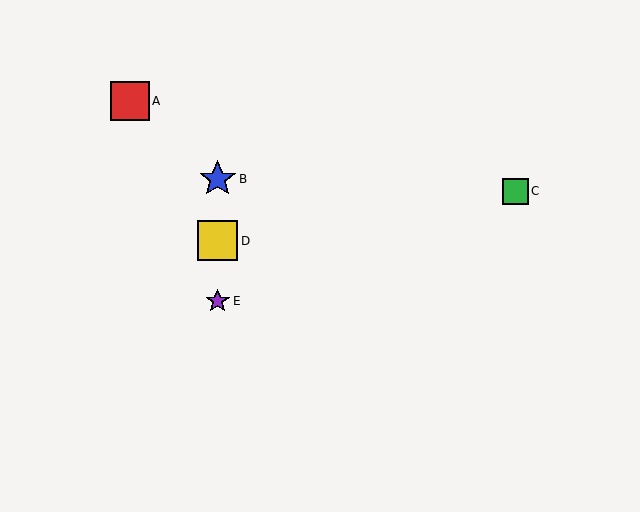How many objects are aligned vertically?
3 objects (B, D, E) are aligned vertically.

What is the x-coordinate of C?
Object C is at x≈516.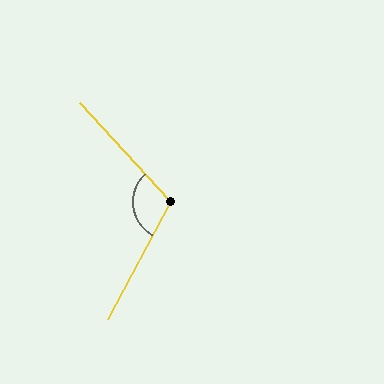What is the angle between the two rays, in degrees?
Approximately 109 degrees.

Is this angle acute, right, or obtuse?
It is obtuse.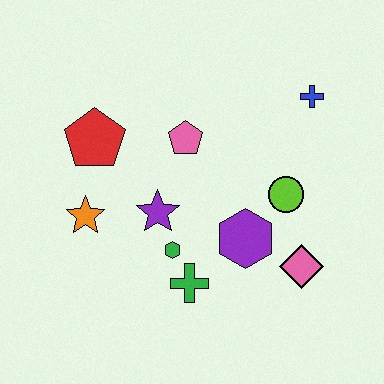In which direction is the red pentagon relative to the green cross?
The red pentagon is above the green cross.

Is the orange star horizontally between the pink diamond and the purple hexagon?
No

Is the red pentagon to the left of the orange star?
No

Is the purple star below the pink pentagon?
Yes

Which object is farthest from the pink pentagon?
The pink diamond is farthest from the pink pentagon.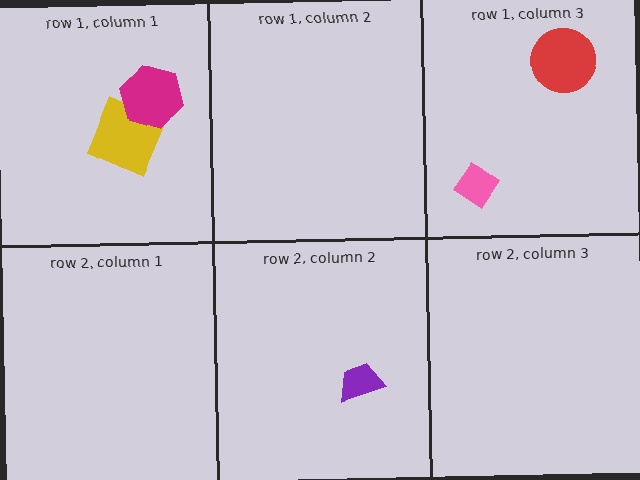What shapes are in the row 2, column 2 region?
The purple trapezoid.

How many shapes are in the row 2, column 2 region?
1.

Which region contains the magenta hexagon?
The row 1, column 1 region.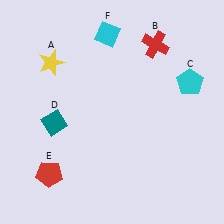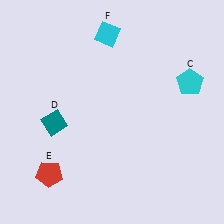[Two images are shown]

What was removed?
The yellow star (A), the red cross (B) were removed in Image 2.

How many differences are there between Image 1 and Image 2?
There are 2 differences between the two images.